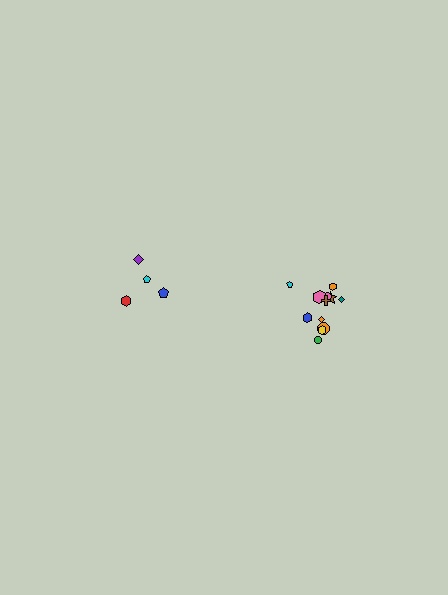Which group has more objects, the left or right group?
The right group.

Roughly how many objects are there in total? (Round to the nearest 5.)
Roughly 15 objects in total.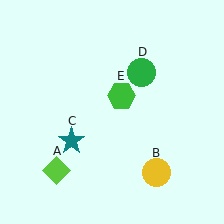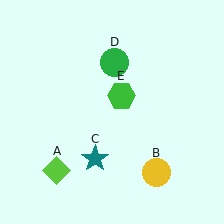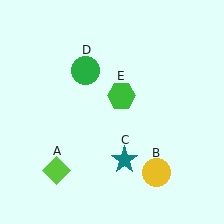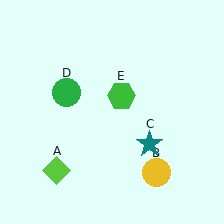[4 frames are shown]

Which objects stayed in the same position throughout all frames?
Lime diamond (object A) and yellow circle (object B) and green hexagon (object E) remained stationary.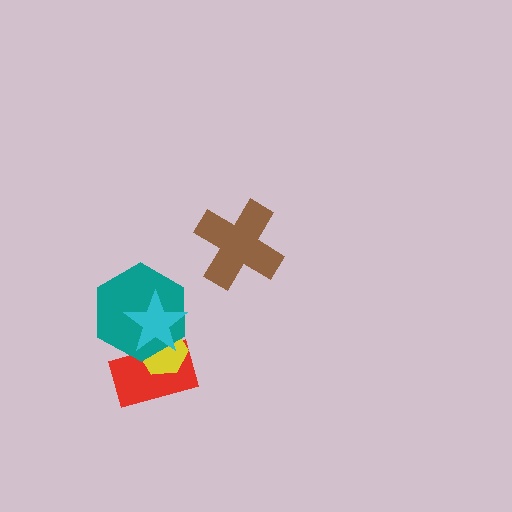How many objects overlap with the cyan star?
3 objects overlap with the cyan star.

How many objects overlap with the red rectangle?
3 objects overlap with the red rectangle.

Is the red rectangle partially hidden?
Yes, it is partially covered by another shape.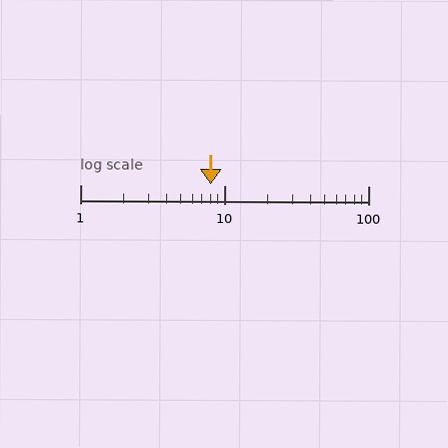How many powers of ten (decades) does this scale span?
The scale spans 2 decades, from 1 to 100.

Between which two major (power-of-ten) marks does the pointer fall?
The pointer is between 1 and 10.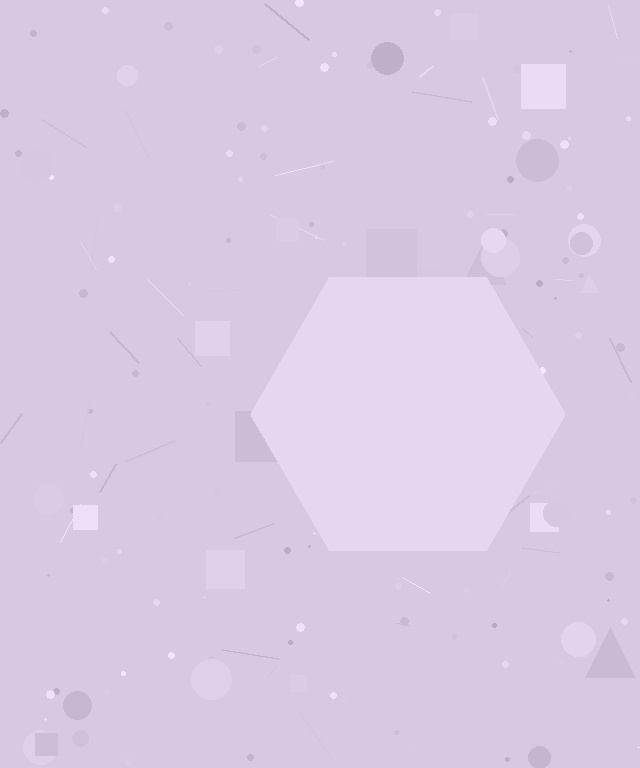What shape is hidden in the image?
A hexagon is hidden in the image.